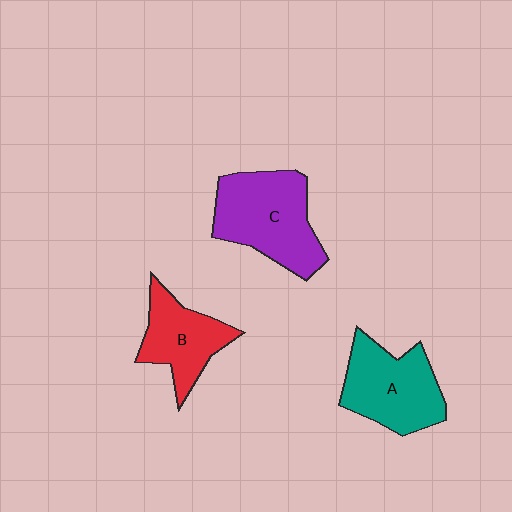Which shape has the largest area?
Shape C (purple).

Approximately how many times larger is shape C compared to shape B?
Approximately 1.5 times.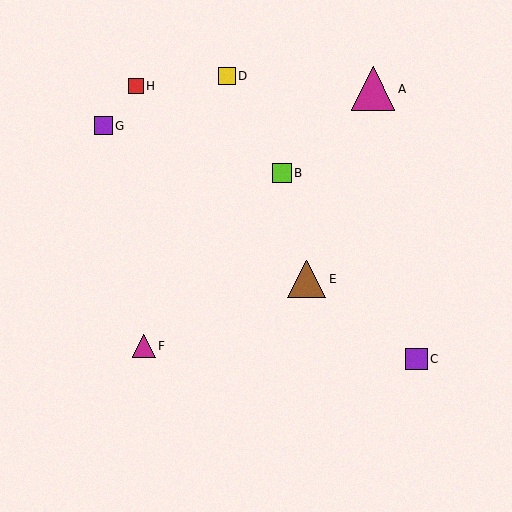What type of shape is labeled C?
Shape C is a purple square.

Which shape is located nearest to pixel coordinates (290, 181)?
The lime square (labeled B) at (282, 173) is nearest to that location.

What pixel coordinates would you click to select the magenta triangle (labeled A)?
Click at (373, 89) to select the magenta triangle A.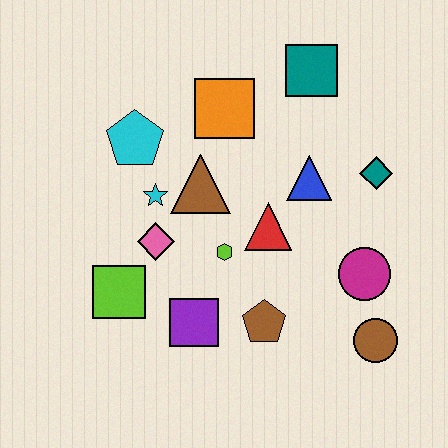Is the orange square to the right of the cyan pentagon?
Yes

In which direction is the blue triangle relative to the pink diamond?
The blue triangle is to the right of the pink diamond.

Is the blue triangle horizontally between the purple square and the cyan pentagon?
No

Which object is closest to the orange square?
The brown triangle is closest to the orange square.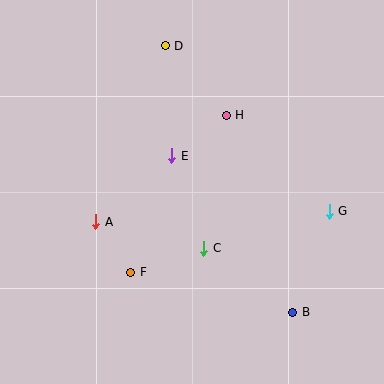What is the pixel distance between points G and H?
The distance between G and H is 141 pixels.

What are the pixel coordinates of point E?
Point E is at (172, 156).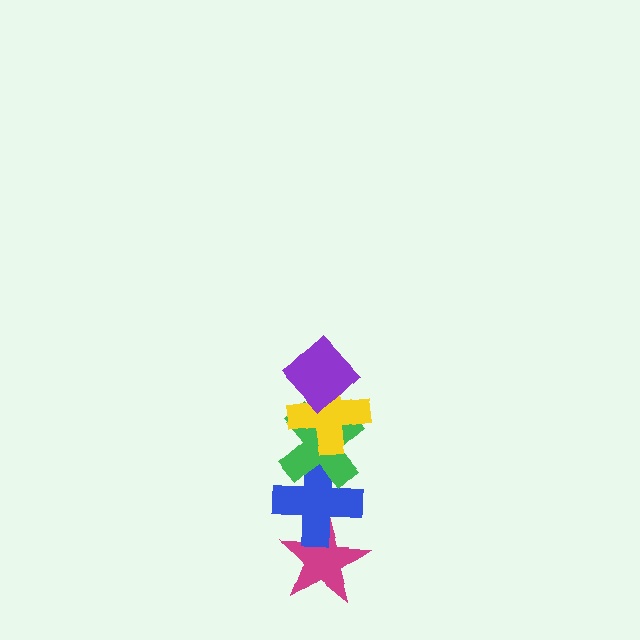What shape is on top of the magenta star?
The blue cross is on top of the magenta star.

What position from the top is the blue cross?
The blue cross is 4th from the top.